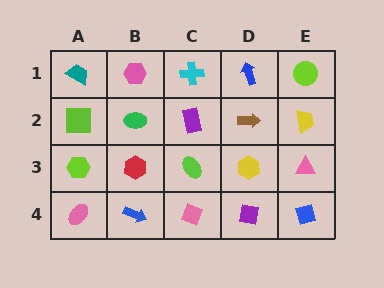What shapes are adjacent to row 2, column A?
A teal trapezoid (row 1, column A), a lime hexagon (row 3, column A), a green ellipse (row 2, column B).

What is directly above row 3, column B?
A green ellipse.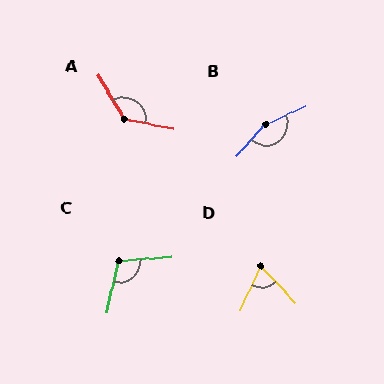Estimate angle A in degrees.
Approximately 132 degrees.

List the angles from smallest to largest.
D (69°), C (108°), A (132°), B (157°).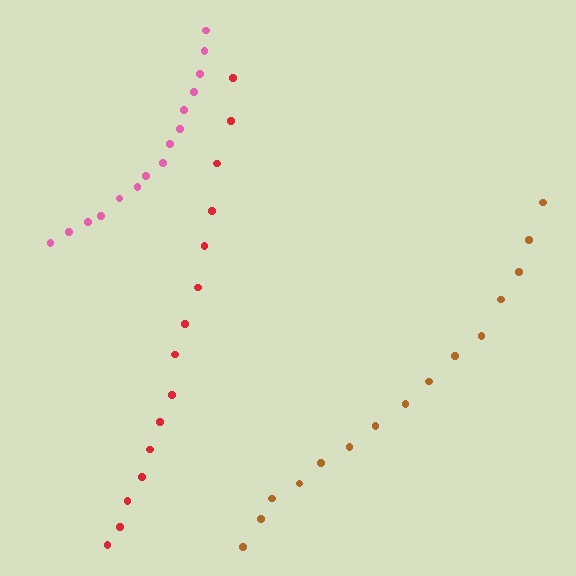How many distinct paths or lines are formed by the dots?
There are 3 distinct paths.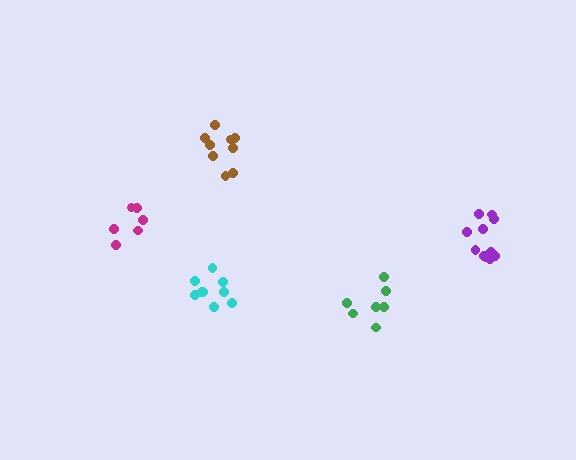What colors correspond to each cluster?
The clusters are colored: purple, cyan, green, brown, magenta.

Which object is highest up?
The brown cluster is topmost.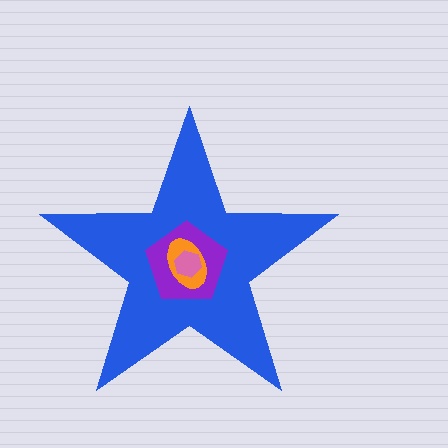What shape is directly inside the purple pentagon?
The orange ellipse.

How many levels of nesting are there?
4.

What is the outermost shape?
The blue star.